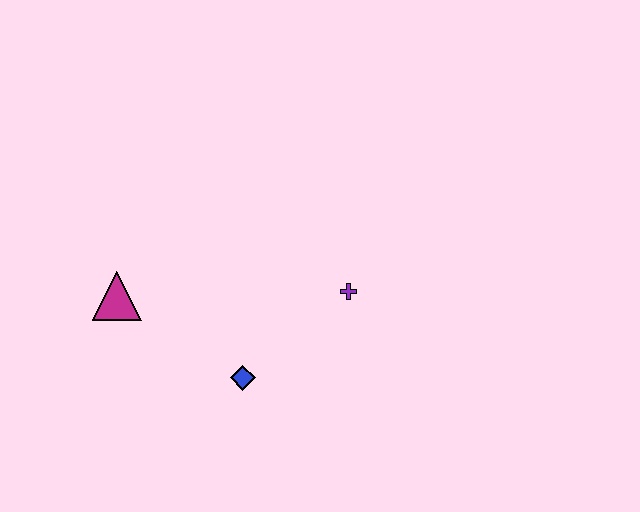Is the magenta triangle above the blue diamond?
Yes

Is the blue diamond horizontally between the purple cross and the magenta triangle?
Yes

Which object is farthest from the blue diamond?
The magenta triangle is farthest from the blue diamond.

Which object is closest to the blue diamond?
The purple cross is closest to the blue diamond.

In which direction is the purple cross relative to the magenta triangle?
The purple cross is to the right of the magenta triangle.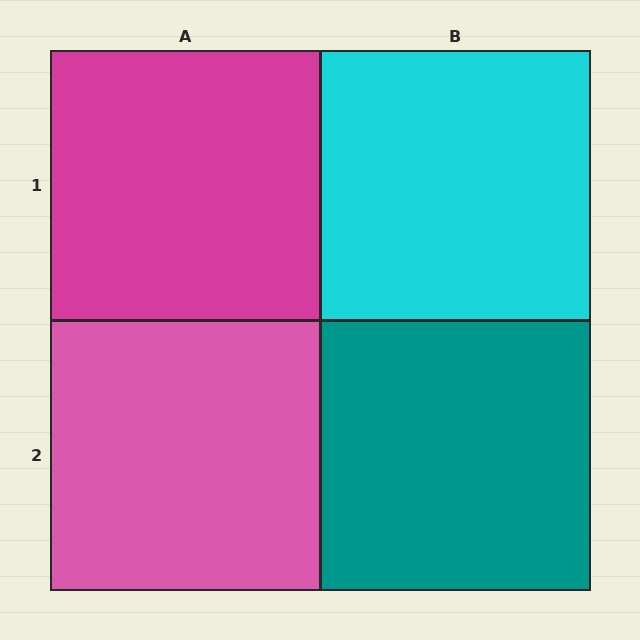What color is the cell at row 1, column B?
Cyan.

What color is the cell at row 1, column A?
Magenta.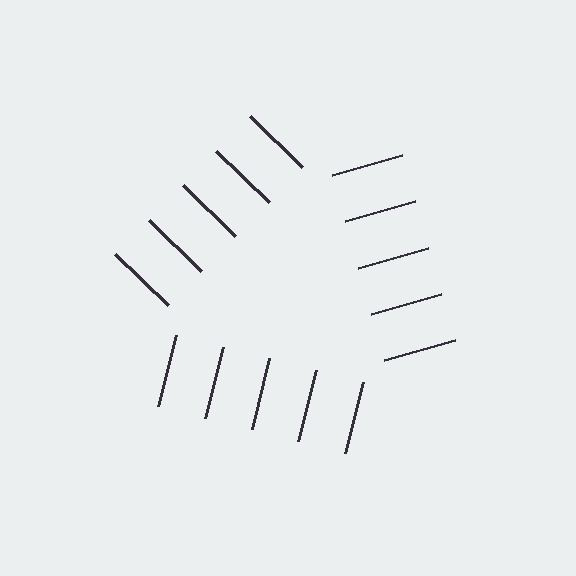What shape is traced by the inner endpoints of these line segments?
An illusory triangle — the line segments terminate on its edges but no continuous stroke is drawn.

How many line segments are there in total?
15 — 5 along each of the 3 edges.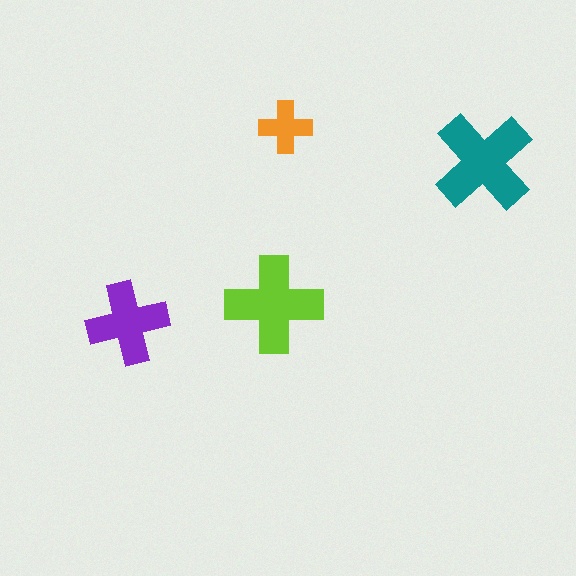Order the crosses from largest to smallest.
the teal one, the lime one, the purple one, the orange one.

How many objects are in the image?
There are 4 objects in the image.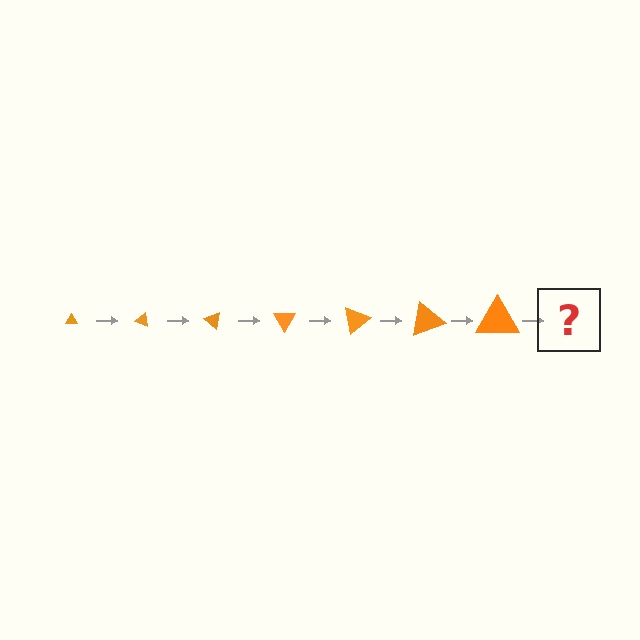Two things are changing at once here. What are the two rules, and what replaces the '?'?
The two rules are that the triangle grows larger each step and it rotates 20 degrees each step. The '?' should be a triangle, larger than the previous one and rotated 140 degrees from the start.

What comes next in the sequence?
The next element should be a triangle, larger than the previous one and rotated 140 degrees from the start.